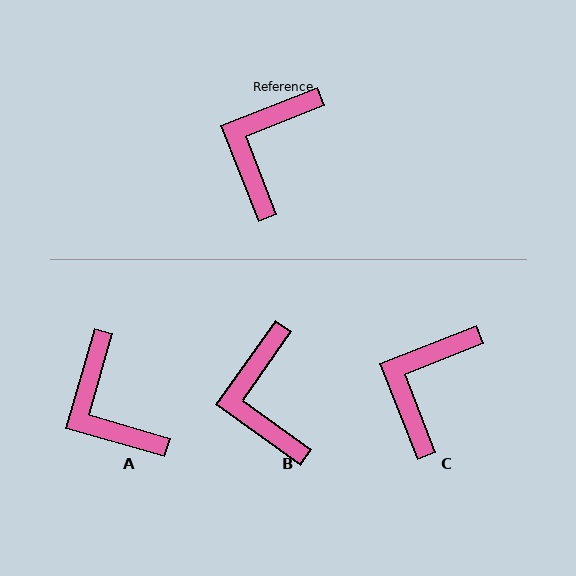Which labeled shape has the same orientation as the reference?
C.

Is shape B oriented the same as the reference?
No, it is off by about 33 degrees.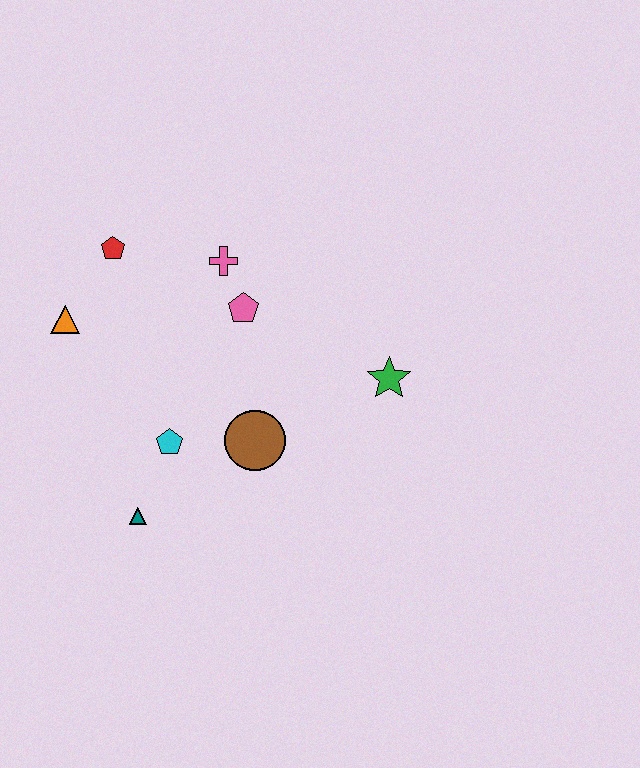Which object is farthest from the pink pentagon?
The teal triangle is farthest from the pink pentagon.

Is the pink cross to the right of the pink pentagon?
No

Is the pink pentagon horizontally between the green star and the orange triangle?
Yes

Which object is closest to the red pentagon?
The orange triangle is closest to the red pentagon.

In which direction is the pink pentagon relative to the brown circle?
The pink pentagon is above the brown circle.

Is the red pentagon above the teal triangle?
Yes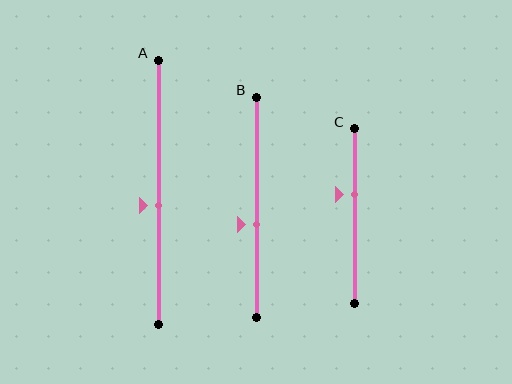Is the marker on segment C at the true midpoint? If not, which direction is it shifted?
No, the marker on segment C is shifted upward by about 12% of the segment length.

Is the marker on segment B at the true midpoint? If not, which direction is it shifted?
No, the marker on segment B is shifted downward by about 8% of the segment length.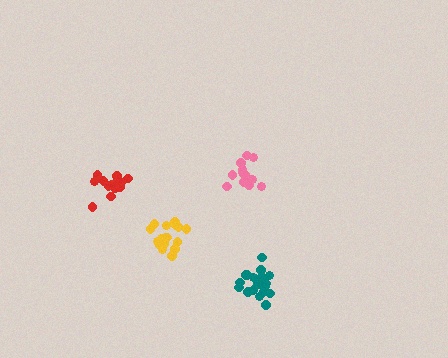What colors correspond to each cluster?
The clusters are colored: teal, pink, red, yellow.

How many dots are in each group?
Group 1: 20 dots, Group 2: 15 dots, Group 3: 15 dots, Group 4: 19 dots (69 total).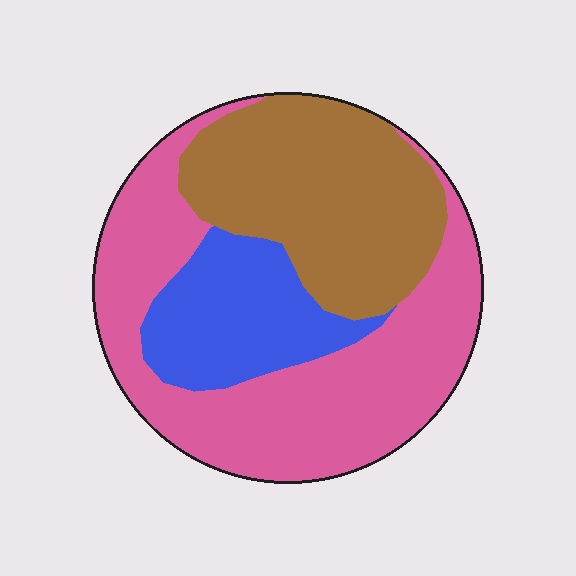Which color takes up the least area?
Blue, at roughly 20%.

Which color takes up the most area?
Pink, at roughly 50%.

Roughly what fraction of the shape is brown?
Brown covers 33% of the shape.